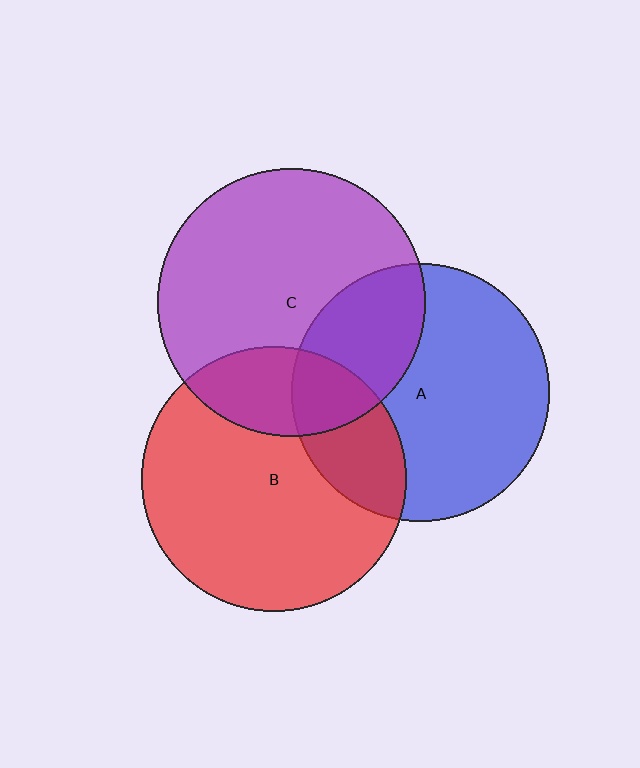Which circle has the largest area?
Circle C (purple).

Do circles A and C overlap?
Yes.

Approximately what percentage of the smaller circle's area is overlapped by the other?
Approximately 30%.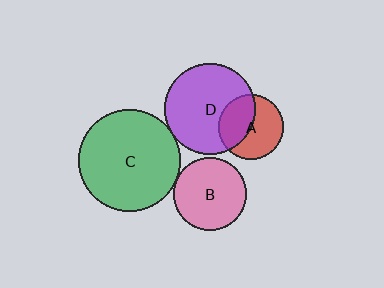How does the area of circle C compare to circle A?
Approximately 2.5 times.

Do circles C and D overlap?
Yes.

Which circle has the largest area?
Circle C (green).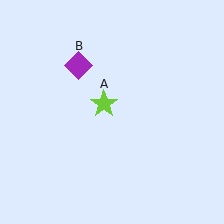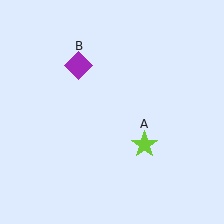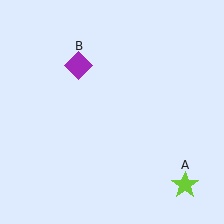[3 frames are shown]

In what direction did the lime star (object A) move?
The lime star (object A) moved down and to the right.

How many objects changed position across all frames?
1 object changed position: lime star (object A).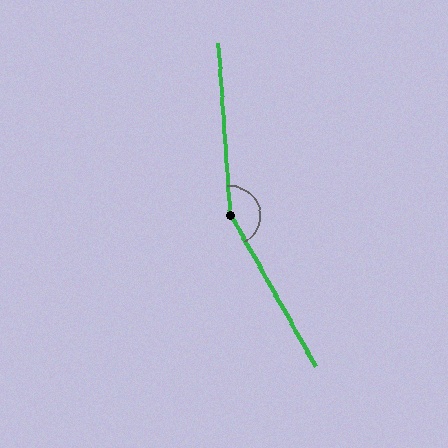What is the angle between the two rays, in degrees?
Approximately 154 degrees.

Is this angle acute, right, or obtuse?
It is obtuse.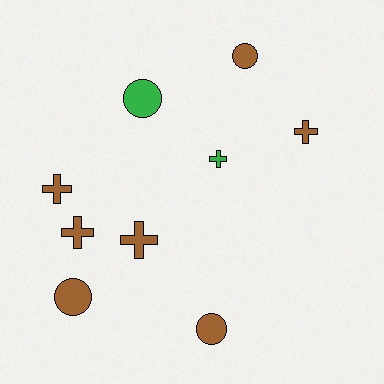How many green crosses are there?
There is 1 green cross.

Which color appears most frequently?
Brown, with 7 objects.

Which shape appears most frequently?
Cross, with 5 objects.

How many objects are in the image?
There are 9 objects.